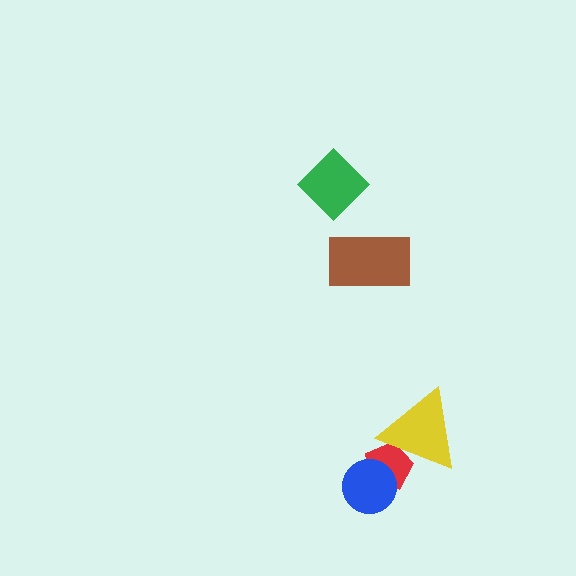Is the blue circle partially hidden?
No, no other shape covers it.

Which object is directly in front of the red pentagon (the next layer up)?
The yellow triangle is directly in front of the red pentagon.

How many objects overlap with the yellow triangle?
1 object overlaps with the yellow triangle.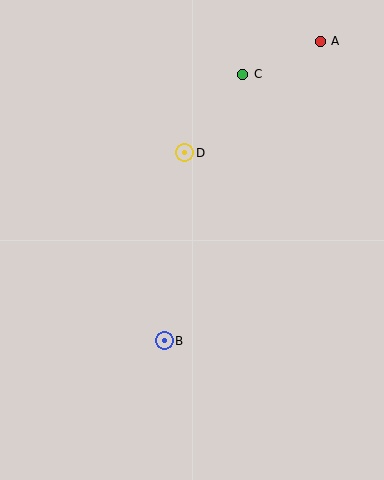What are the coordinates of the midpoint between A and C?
The midpoint between A and C is at (282, 58).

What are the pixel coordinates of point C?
Point C is at (243, 74).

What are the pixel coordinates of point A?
Point A is at (320, 41).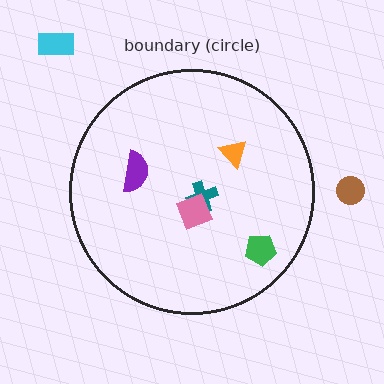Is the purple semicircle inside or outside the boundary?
Inside.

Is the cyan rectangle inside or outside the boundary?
Outside.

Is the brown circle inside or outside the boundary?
Outside.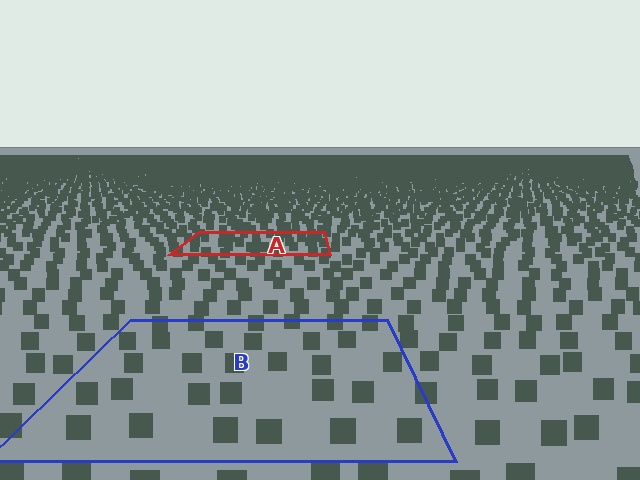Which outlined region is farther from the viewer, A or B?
Region A is farther from the viewer — the texture elements inside it appear smaller and more densely packed.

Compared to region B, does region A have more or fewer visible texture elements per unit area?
Region A has more texture elements per unit area — they are packed more densely because it is farther away.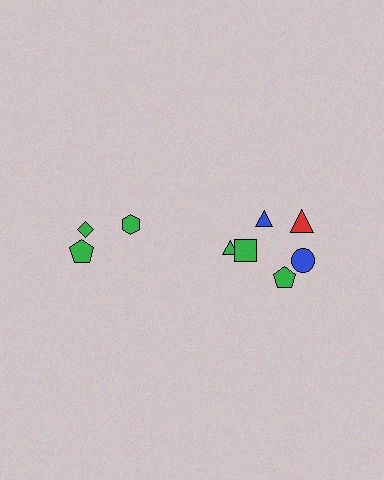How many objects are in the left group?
There are 3 objects.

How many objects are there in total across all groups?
There are 9 objects.